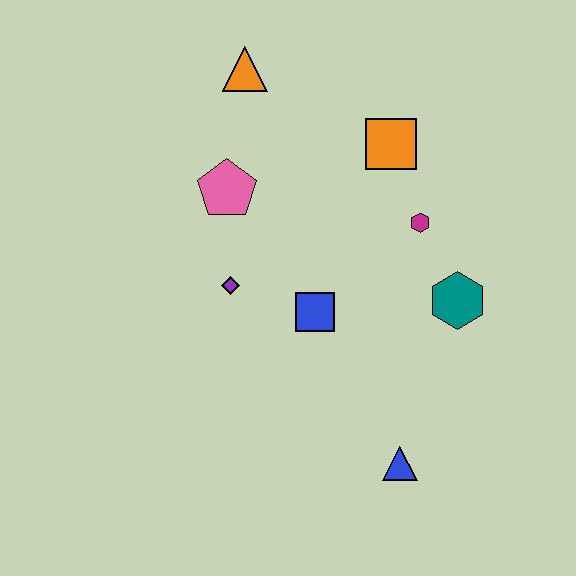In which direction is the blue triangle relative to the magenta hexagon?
The blue triangle is below the magenta hexagon.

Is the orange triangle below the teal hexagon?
No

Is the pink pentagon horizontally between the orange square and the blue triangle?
No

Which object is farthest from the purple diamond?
The blue triangle is farthest from the purple diamond.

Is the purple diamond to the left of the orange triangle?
Yes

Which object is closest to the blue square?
The purple diamond is closest to the blue square.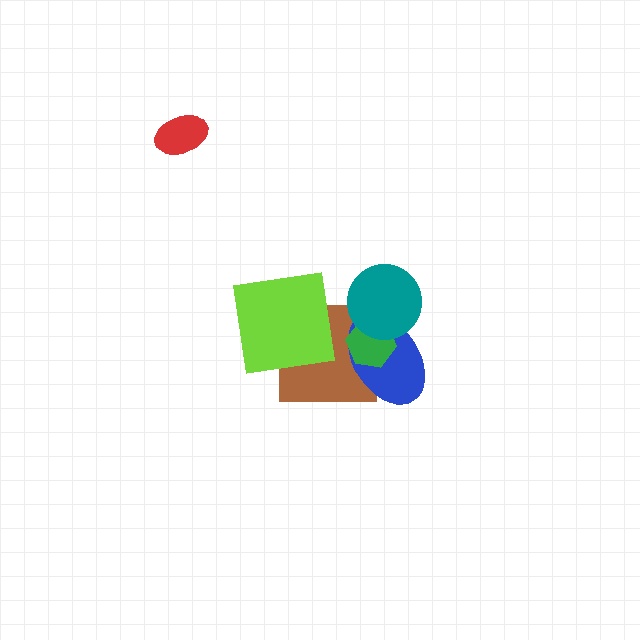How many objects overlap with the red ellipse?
0 objects overlap with the red ellipse.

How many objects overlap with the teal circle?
3 objects overlap with the teal circle.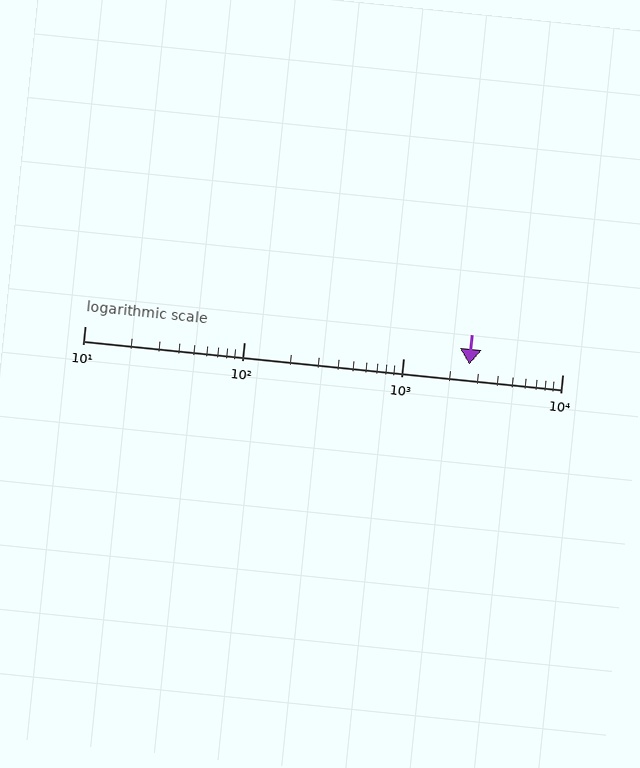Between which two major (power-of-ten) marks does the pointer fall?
The pointer is between 1000 and 10000.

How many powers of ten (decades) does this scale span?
The scale spans 3 decades, from 10 to 10000.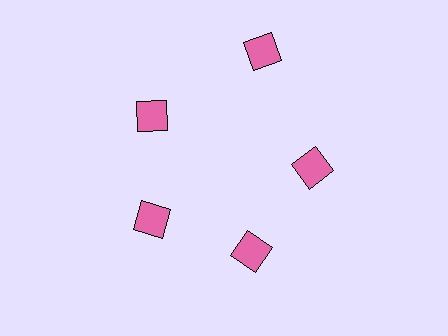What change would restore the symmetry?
The symmetry would be restored by moving it inward, back onto the ring so that all 5 diamonds sit at equal angles and equal distance from the center.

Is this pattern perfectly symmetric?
No. The 5 pink diamonds are arranged in a ring, but one element near the 1 o'clock position is pushed outward from the center, breaking the 5-fold rotational symmetry.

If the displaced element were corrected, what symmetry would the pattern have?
It would have 5-fold rotational symmetry — the pattern would map onto itself every 72 degrees.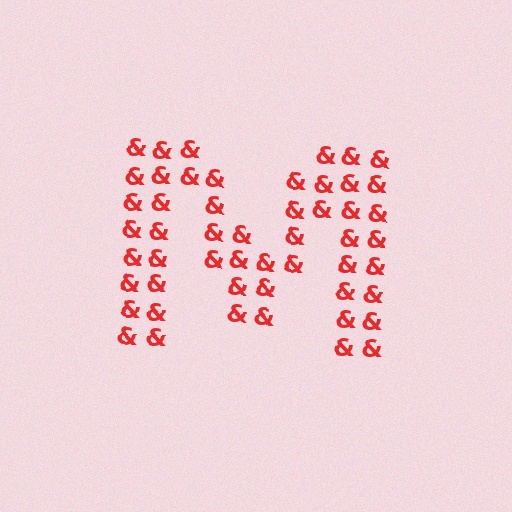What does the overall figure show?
The overall figure shows the letter M.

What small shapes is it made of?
It is made of small ampersands.